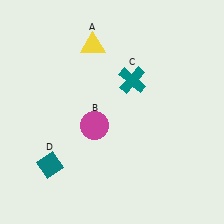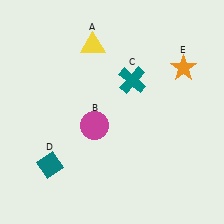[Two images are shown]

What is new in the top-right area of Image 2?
An orange star (E) was added in the top-right area of Image 2.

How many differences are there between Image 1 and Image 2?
There is 1 difference between the two images.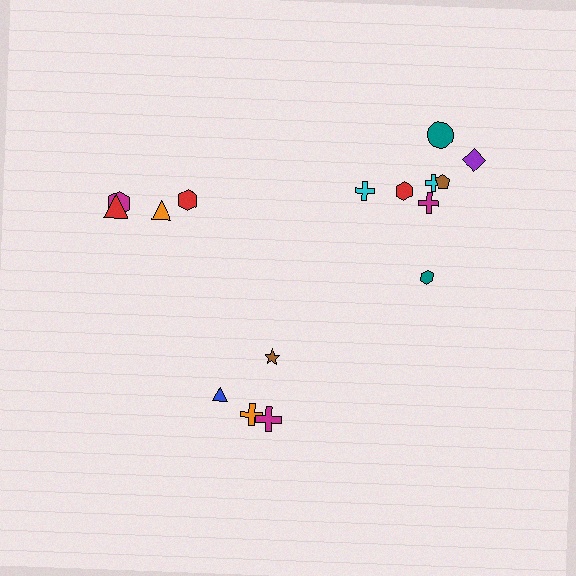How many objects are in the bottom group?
There are 4 objects.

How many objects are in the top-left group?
There are 4 objects.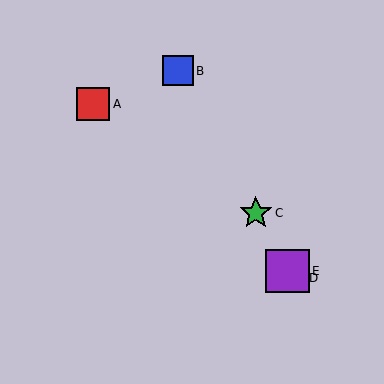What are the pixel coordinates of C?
Object C is at (256, 213).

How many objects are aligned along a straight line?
4 objects (B, C, D, E) are aligned along a straight line.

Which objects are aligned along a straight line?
Objects B, C, D, E are aligned along a straight line.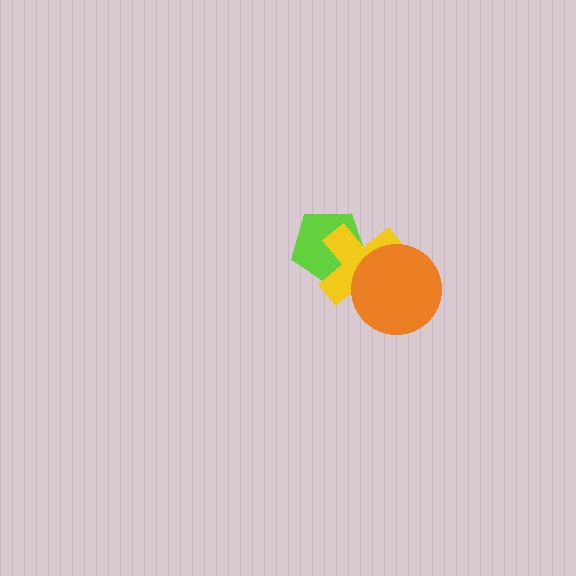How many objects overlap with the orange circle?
1 object overlaps with the orange circle.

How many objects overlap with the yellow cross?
2 objects overlap with the yellow cross.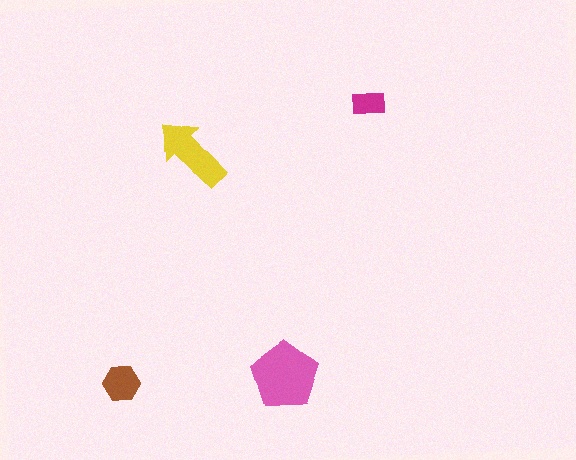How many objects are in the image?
There are 4 objects in the image.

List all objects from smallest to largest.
The magenta rectangle, the brown hexagon, the yellow arrow, the pink pentagon.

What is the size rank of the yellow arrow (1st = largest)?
2nd.